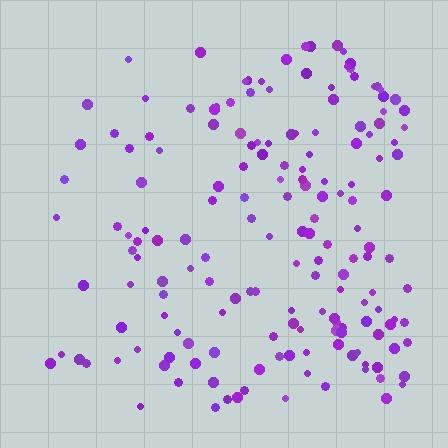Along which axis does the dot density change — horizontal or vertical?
Horizontal.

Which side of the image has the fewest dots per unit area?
The left.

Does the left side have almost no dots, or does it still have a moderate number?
Still a moderate number, just noticeably fewer than the right.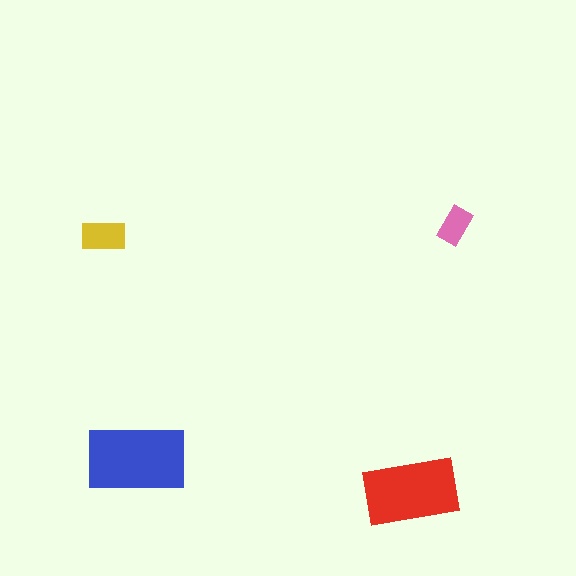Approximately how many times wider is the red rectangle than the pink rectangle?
About 2.5 times wider.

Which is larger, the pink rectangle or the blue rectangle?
The blue one.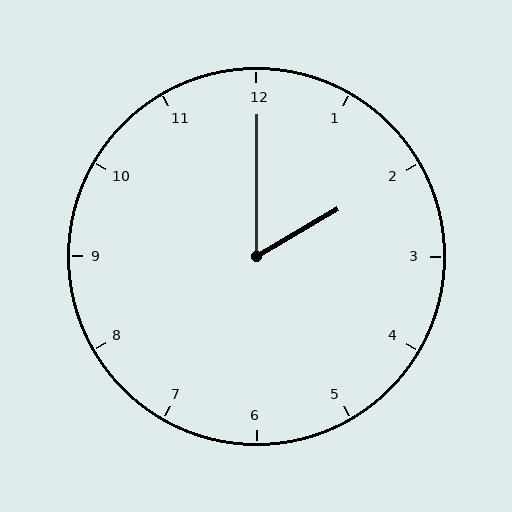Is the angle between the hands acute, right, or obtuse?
It is acute.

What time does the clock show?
2:00.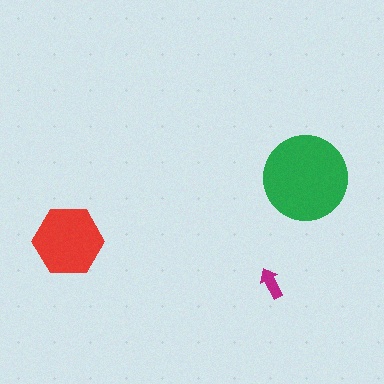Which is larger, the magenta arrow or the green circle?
The green circle.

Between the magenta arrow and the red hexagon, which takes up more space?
The red hexagon.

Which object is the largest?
The green circle.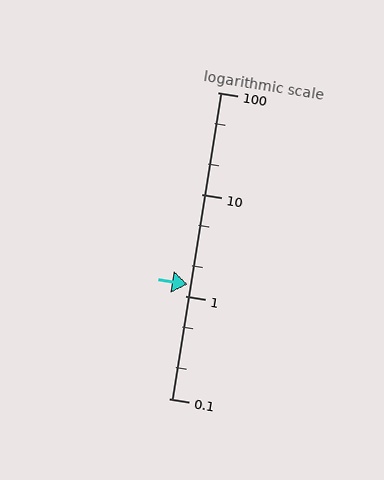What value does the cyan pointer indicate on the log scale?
The pointer indicates approximately 1.3.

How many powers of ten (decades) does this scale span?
The scale spans 3 decades, from 0.1 to 100.